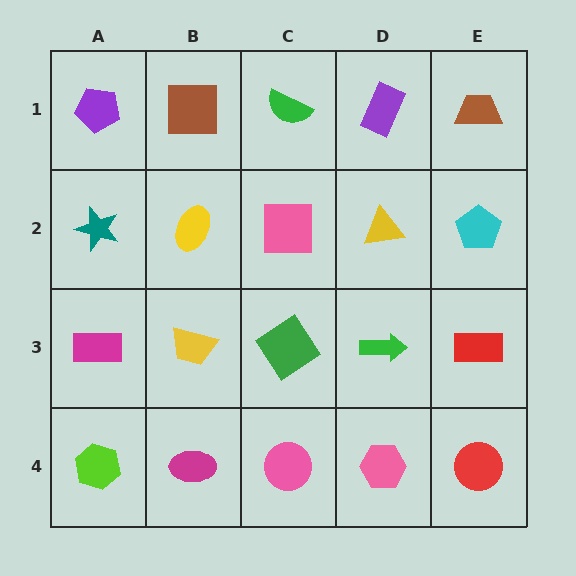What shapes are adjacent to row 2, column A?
A purple pentagon (row 1, column A), a magenta rectangle (row 3, column A), a yellow ellipse (row 2, column B).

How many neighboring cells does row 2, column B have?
4.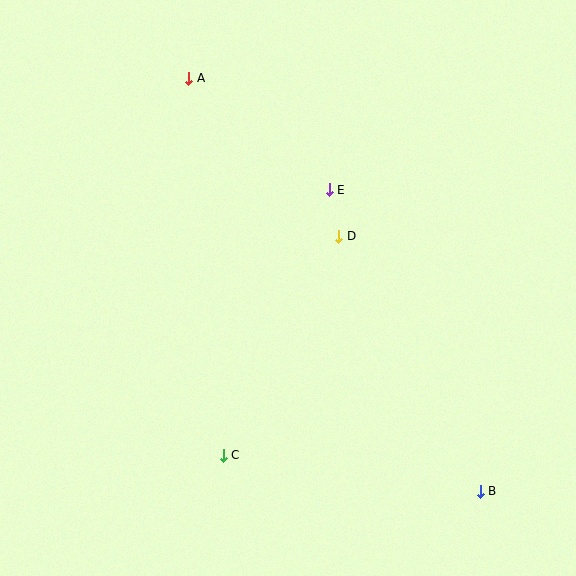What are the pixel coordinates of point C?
Point C is at (223, 455).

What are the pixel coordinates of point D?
Point D is at (339, 236).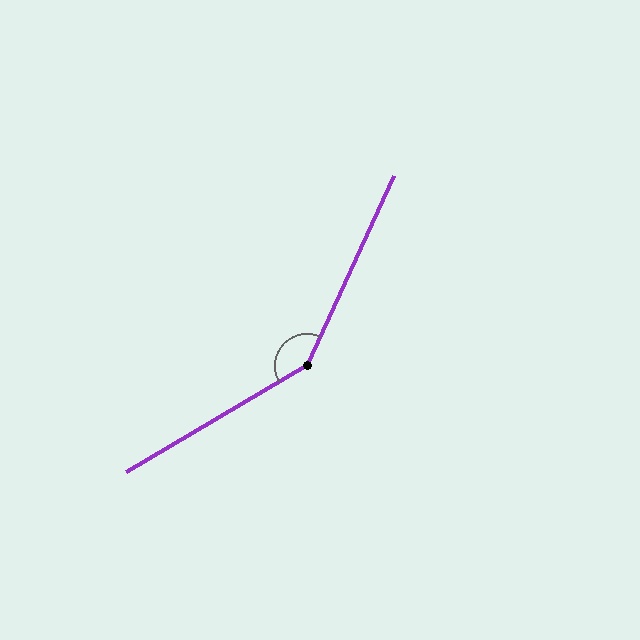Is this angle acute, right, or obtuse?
It is obtuse.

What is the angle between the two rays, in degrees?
Approximately 145 degrees.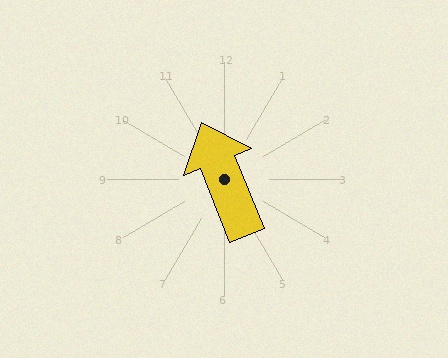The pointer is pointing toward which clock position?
Roughly 11 o'clock.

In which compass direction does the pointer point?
North.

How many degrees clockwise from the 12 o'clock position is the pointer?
Approximately 338 degrees.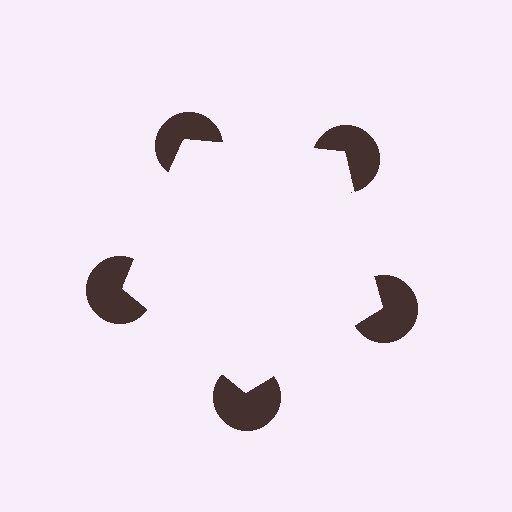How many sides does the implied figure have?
5 sides.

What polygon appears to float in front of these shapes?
An illusory pentagon — its edges are inferred from the aligned wedge cuts in the pac-man discs, not physically drawn.